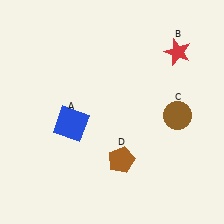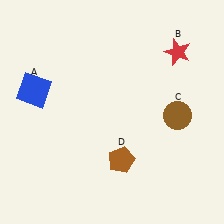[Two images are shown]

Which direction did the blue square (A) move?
The blue square (A) moved left.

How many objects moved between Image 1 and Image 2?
1 object moved between the two images.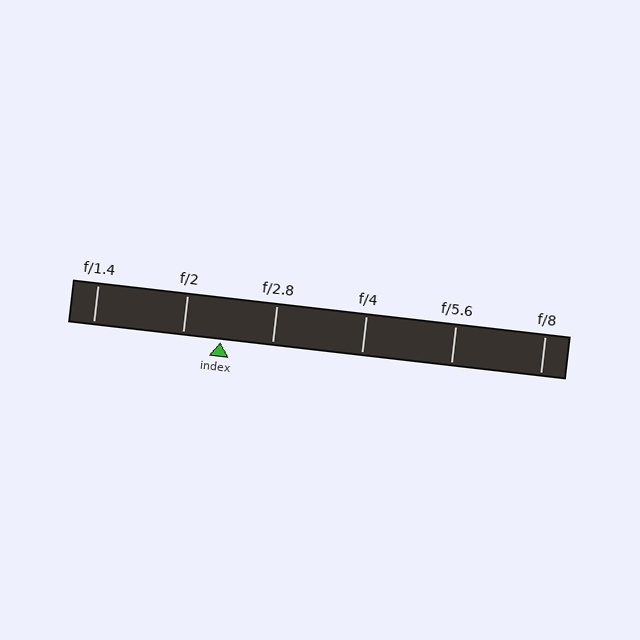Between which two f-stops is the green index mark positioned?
The index mark is between f/2 and f/2.8.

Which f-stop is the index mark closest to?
The index mark is closest to f/2.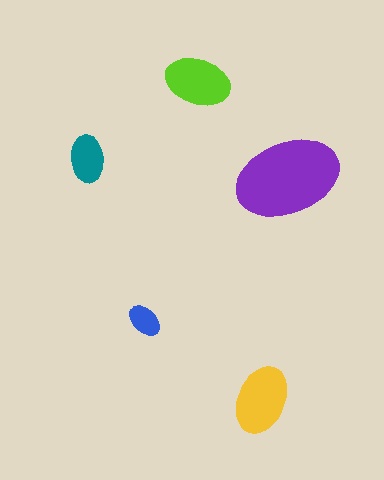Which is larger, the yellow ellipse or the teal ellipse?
The yellow one.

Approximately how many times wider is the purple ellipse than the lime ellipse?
About 1.5 times wider.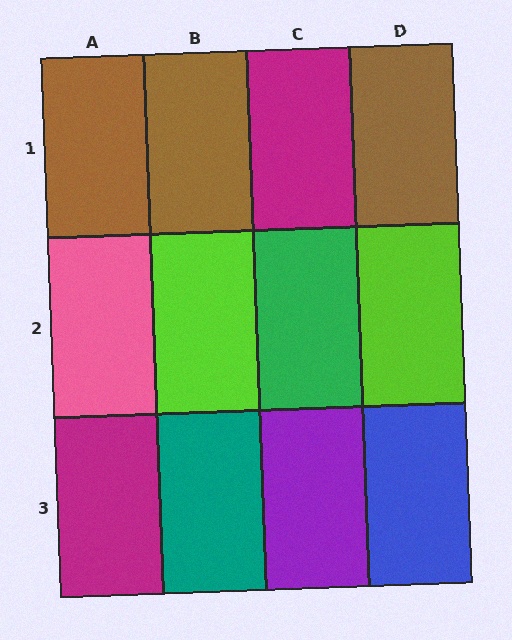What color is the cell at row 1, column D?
Brown.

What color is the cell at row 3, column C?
Purple.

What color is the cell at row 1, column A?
Brown.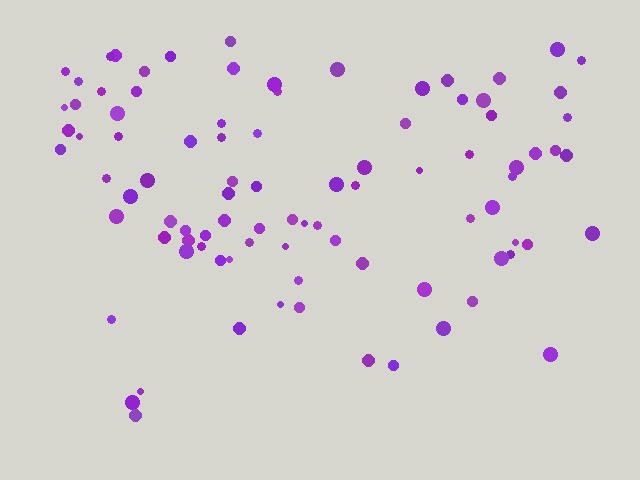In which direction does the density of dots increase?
From bottom to top, with the top side densest.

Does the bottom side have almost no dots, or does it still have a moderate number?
Still a moderate number, just noticeably fewer than the top.